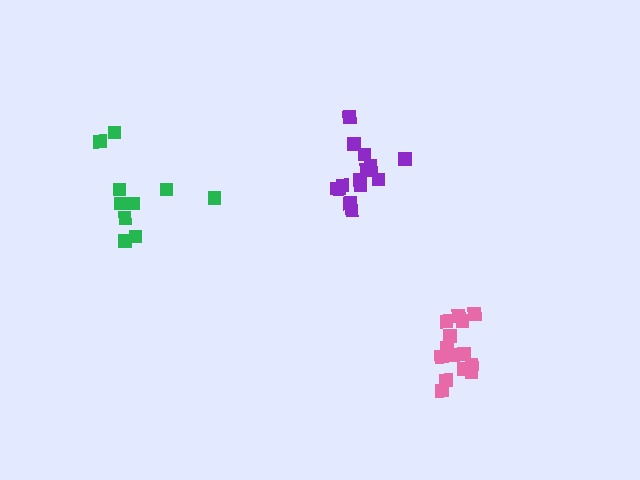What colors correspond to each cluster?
The clusters are colored: purple, green, pink.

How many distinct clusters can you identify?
There are 3 distinct clusters.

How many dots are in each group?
Group 1: 14 dots, Group 2: 10 dots, Group 3: 14 dots (38 total).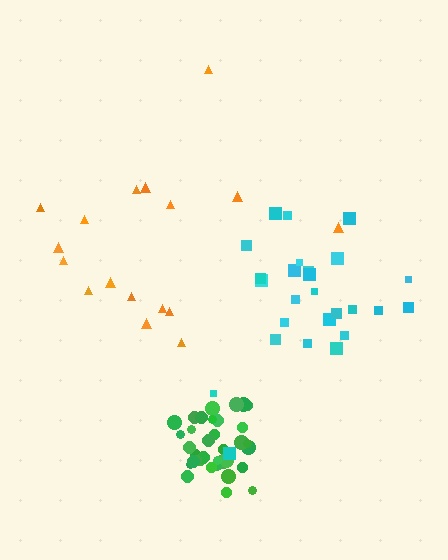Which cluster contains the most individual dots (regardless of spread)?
Green (35).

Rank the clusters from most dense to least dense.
green, cyan, orange.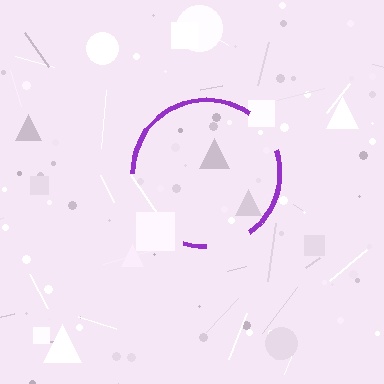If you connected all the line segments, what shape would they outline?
They would outline a circle.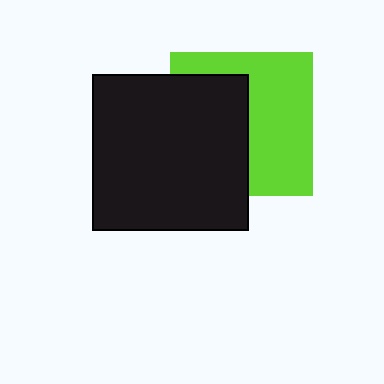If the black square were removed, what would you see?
You would see the complete lime square.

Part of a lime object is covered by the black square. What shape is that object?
It is a square.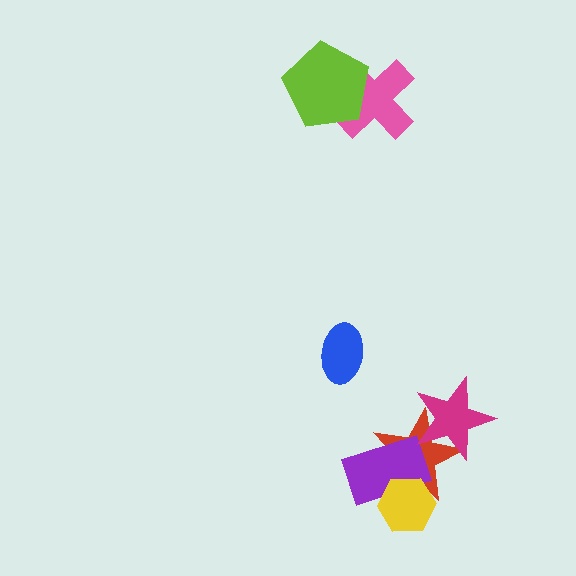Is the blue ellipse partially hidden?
No, no other shape covers it.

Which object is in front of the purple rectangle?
The yellow hexagon is in front of the purple rectangle.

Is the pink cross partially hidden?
Yes, it is partially covered by another shape.